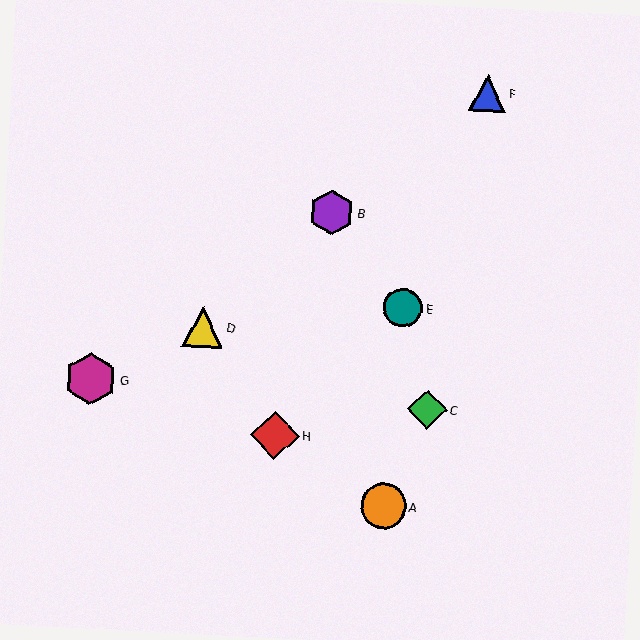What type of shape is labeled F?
Shape F is a blue triangle.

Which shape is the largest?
The magenta hexagon (labeled G) is the largest.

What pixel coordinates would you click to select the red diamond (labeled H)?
Click at (275, 435) to select the red diamond H.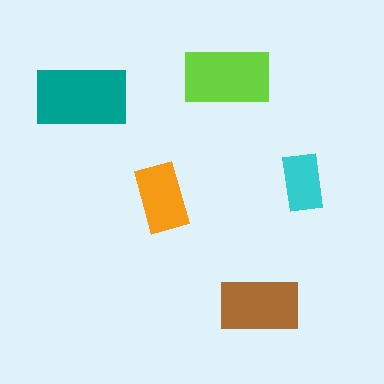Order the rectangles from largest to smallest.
the teal one, the lime one, the brown one, the orange one, the cyan one.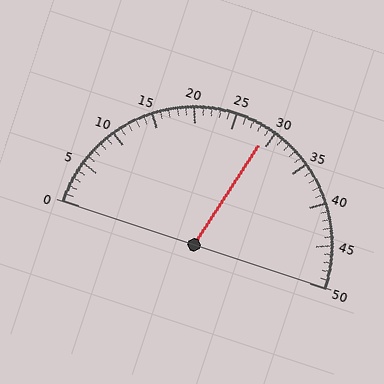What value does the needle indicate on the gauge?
The needle indicates approximately 29.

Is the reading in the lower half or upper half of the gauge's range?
The reading is in the upper half of the range (0 to 50).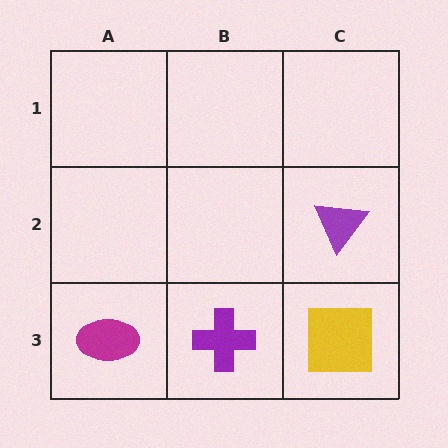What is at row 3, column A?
A magenta ellipse.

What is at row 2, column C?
A purple triangle.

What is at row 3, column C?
A yellow square.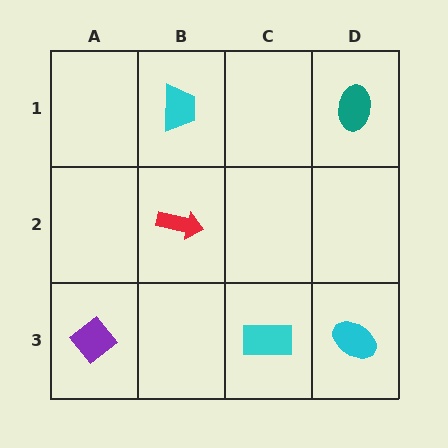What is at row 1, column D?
A teal ellipse.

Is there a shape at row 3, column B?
No, that cell is empty.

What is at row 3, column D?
A cyan ellipse.